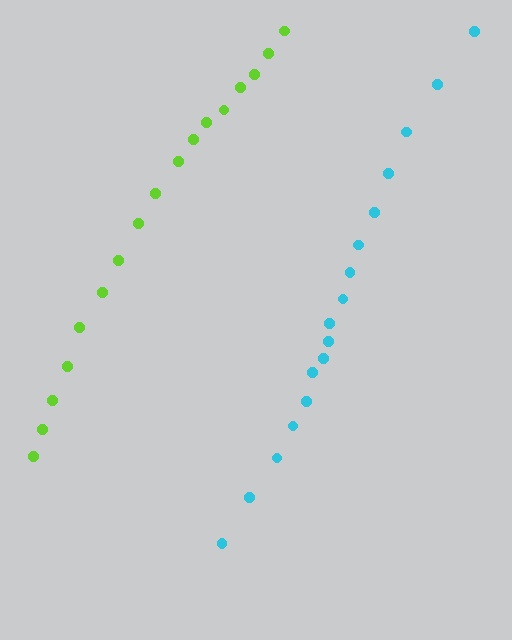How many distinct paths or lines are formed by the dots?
There are 2 distinct paths.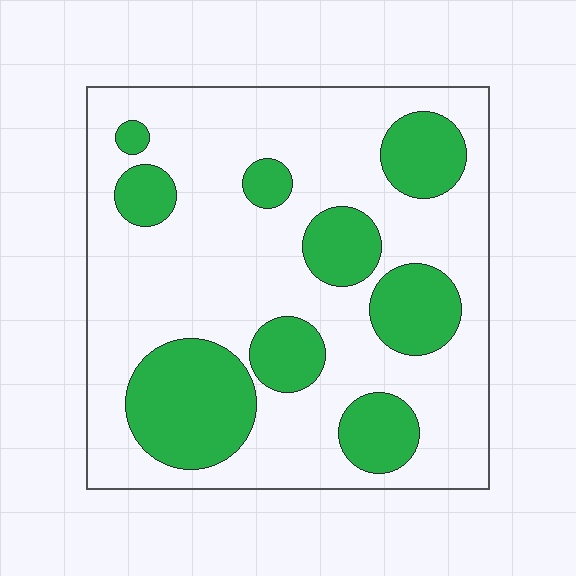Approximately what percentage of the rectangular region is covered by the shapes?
Approximately 30%.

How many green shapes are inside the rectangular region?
9.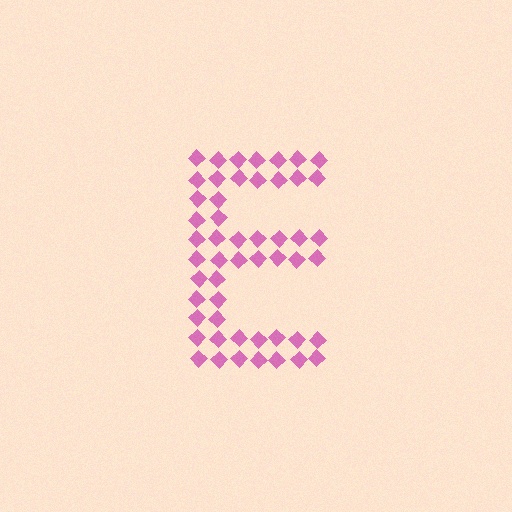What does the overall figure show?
The overall figure shows the letter E.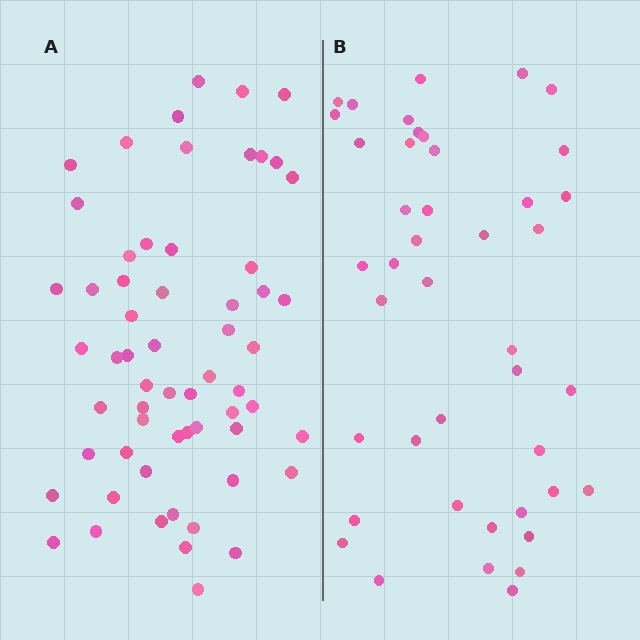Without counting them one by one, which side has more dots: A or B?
Region A (the left region) has more dots.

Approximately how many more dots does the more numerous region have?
Region A has approximately 15 more dots than region B.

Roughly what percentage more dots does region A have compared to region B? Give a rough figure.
About 40% more.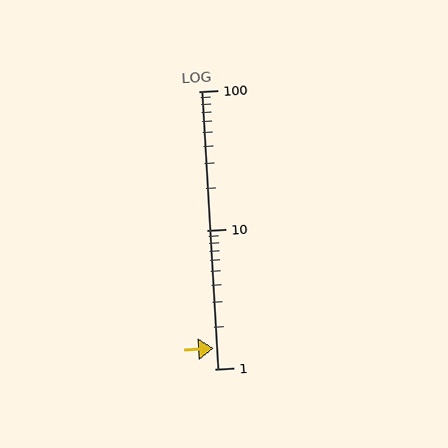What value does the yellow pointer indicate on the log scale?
The pointer indicates approximately 1.4.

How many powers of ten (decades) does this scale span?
The scale spans 2 decades, from 1 to 100.